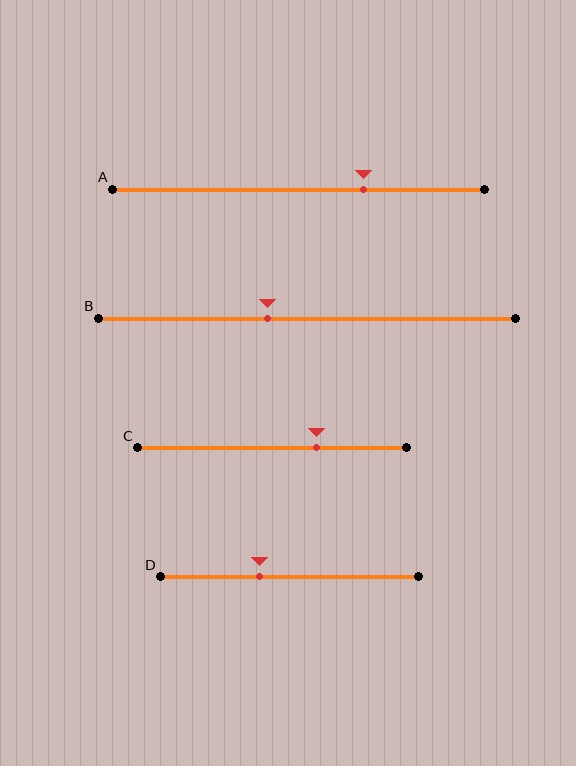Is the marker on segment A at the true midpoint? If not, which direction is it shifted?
No, the marker on segment A is shifted to the right by about 18% of the segment length.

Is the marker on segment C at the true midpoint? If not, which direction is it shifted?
No, the marker on segment C is shifted to the right by about 17% of the segment length.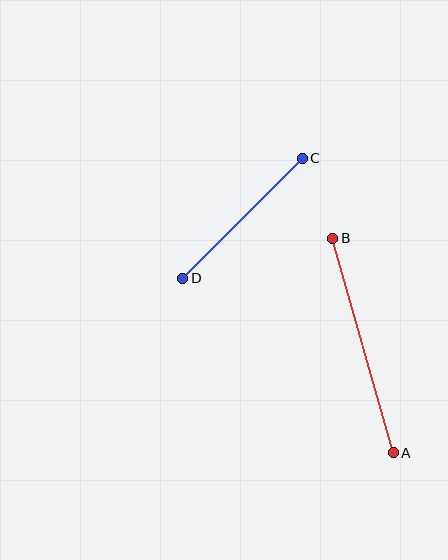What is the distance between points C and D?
The distance is approximately 169 pixels.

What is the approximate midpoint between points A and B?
The midpoint is at approximately (363, 345) pixels.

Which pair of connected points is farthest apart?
Points A and B are farthest apart.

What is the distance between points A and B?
The distance is approximately 223 pixels.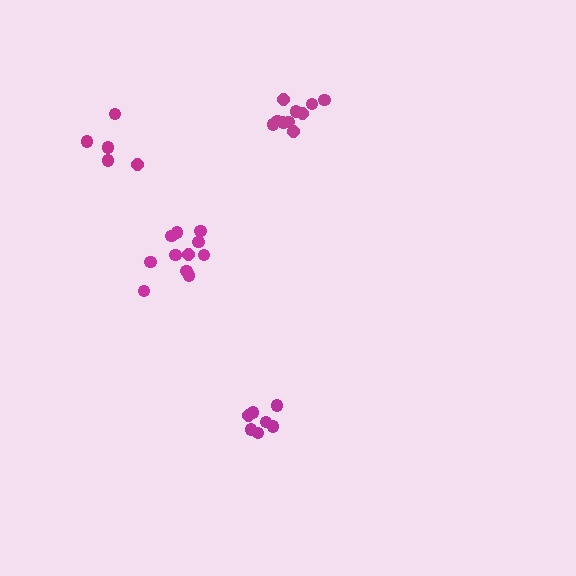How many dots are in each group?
Group 1: 5 dots, Group 2: 7 dots, Group 3: 11 dots, Group 4: 11 dots (34 total).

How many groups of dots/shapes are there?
There are 4 groups.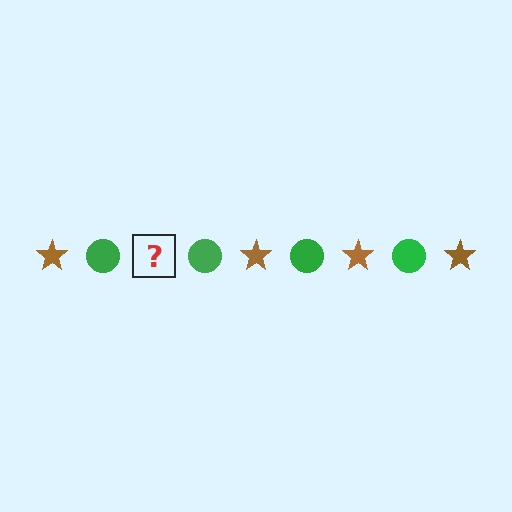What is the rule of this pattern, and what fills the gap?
The rule is that the pattern alternates between brown star and green circle. The gap should be filled with a brown star.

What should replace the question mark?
The question mark should be replaced with a brown star.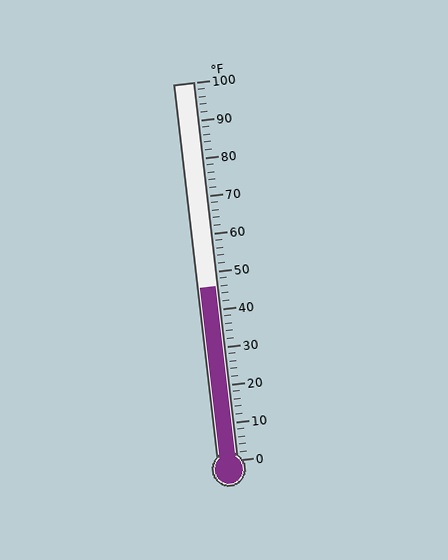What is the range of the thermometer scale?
The thermometer scale ranges from 0°F to 100°F.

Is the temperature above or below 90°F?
The temperature is below 90°F.